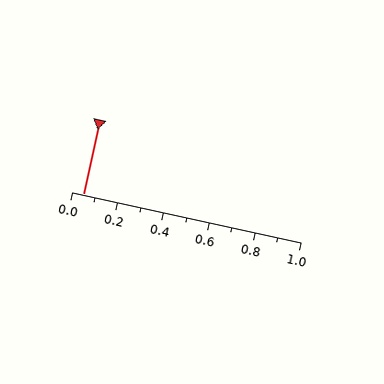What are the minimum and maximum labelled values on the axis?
The axis runs from 0.0 to 1.0.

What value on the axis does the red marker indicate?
The marker indicates approximately 0.05.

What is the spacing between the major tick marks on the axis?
The major ticks are spaced 0.2 apart.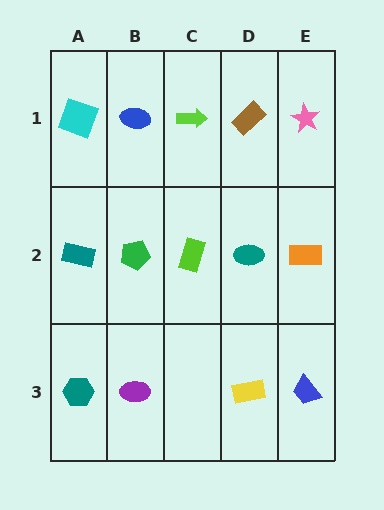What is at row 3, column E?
A blue trapezoid.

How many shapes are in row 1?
5 shapes.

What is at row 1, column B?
A blue ellipse.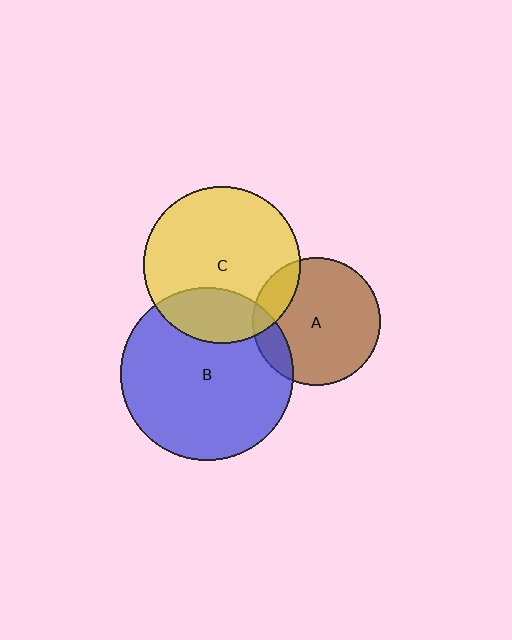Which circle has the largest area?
Circle B (blue).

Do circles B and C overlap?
Yes.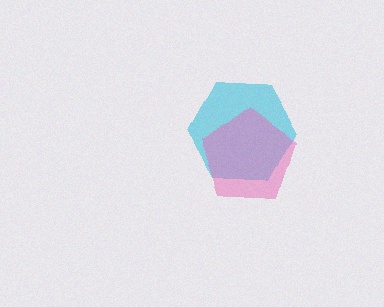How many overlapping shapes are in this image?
There are 2 overlapping shapes in the image.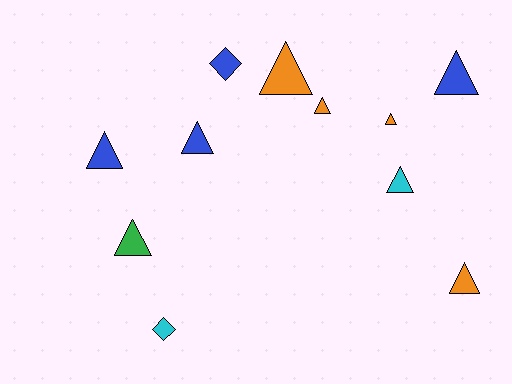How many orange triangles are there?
There are 4 orange triangles.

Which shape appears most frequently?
Triangle, with 9 objects.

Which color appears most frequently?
Orange, with 4 objects.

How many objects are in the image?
There are 11 objects.